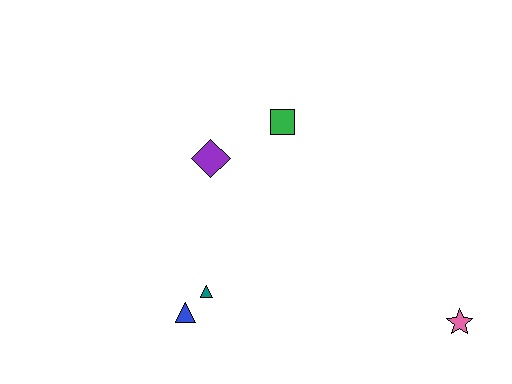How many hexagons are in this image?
There are no hexagons.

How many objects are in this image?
There are 5 objects.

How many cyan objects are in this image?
There are no cyan objects.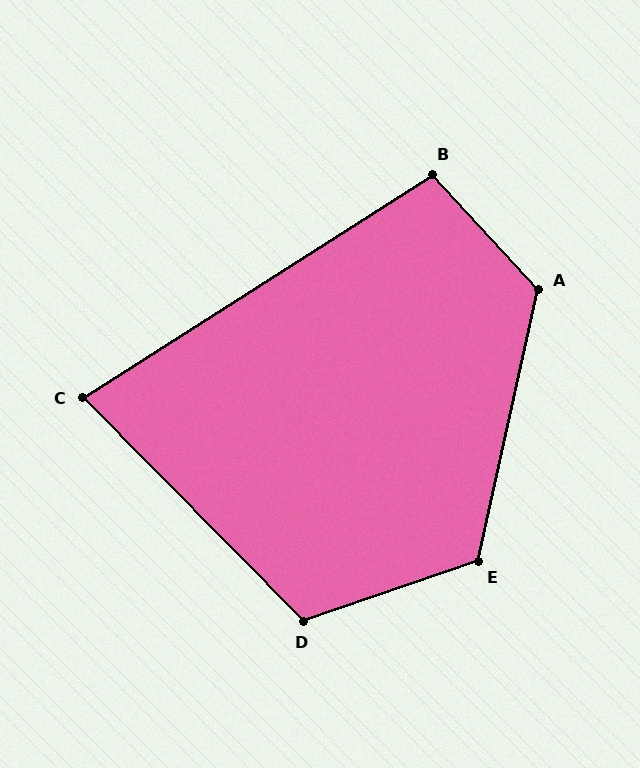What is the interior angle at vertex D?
Approximately 116 degrees (obtuse).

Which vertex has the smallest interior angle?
C, at approximately 78 degrees.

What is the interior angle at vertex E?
Approximately 121 degrees (obtuse).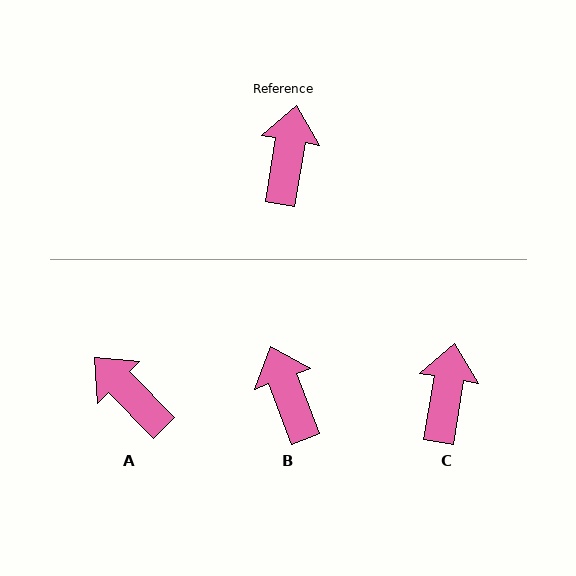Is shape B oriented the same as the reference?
No, it is off by about 30 degrees.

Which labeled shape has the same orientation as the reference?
C.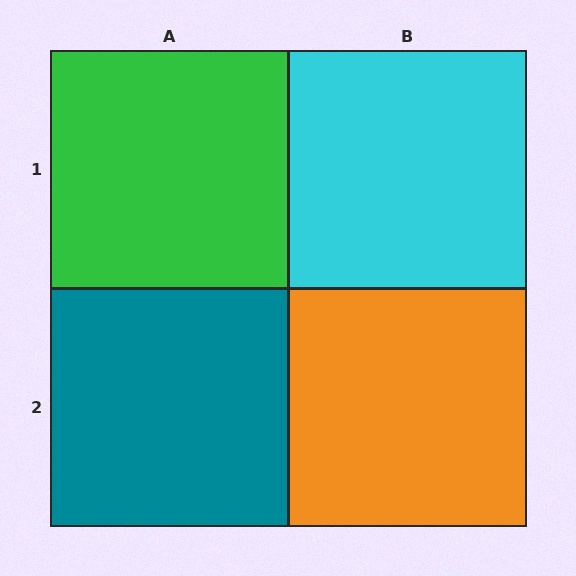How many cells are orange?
1 cell is orange.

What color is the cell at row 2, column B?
Orange.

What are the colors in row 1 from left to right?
Green, cyan.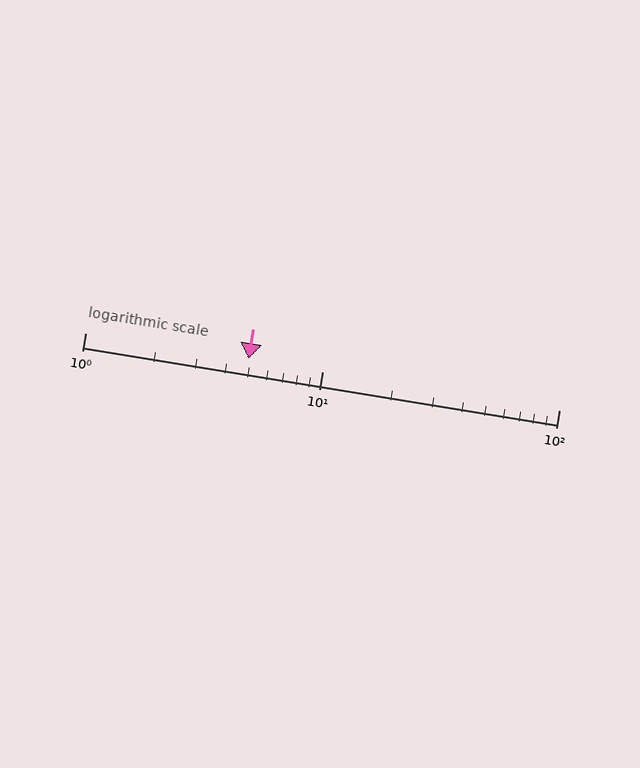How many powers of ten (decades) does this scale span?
The scale spans 2 decades, from 1 to 100.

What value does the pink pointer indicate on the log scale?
The pointer indicates approximately 4.9.